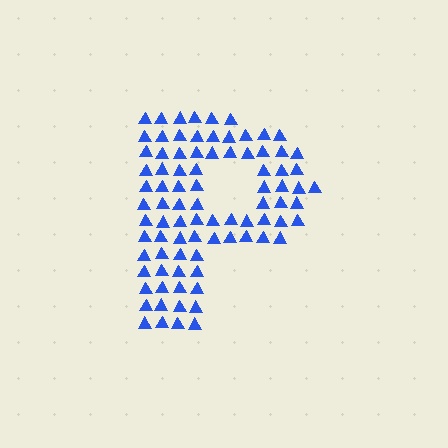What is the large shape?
The large shape is the letter P.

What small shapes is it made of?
It is made of small triangles.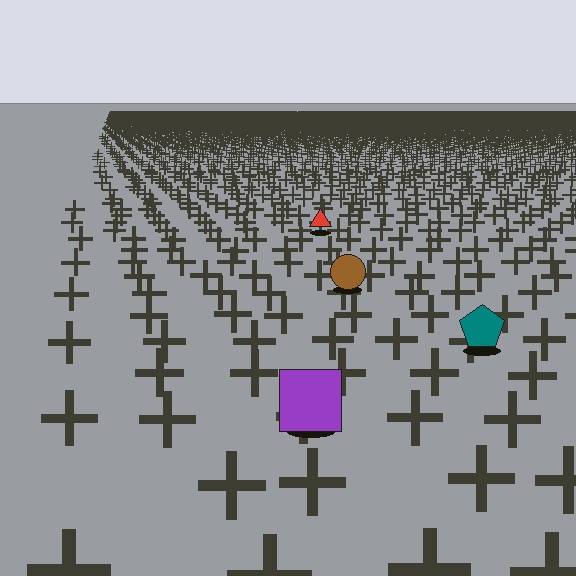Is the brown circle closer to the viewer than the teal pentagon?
No. The teal pentagon is closer — you can tell from the texture gradient: the ground texture is coarser near it.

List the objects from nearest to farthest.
From nearest to farthest: the purple square, the teal pentagon, the brown circle, the red triangle.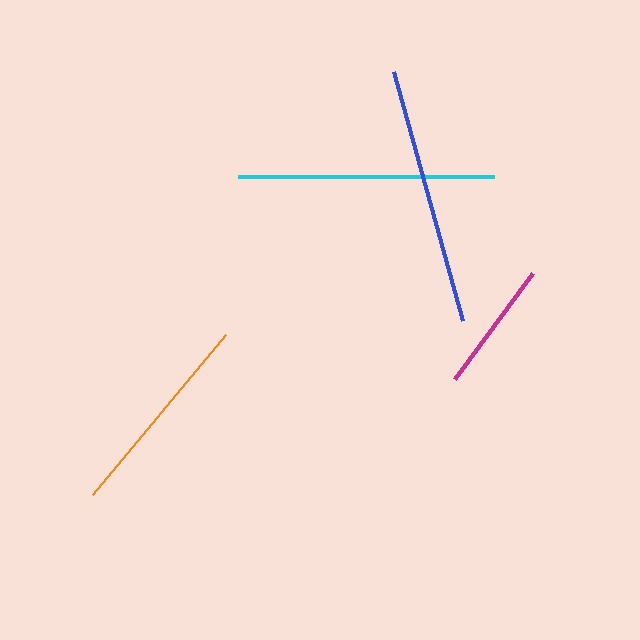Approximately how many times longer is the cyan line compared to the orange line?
The cyan line is approximately 1.2 times the length of the orange line.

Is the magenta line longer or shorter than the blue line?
The blue line is longer than the magenta line.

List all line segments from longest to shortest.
From longest to shortest: blue, cyan, purple, orange, magenta.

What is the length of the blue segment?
The blue segment is approximately 259 pixels long.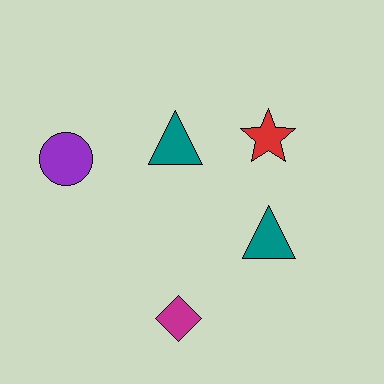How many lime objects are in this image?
There are no lime objects.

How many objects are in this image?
There are 5 objects.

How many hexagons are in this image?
There are no hexagons.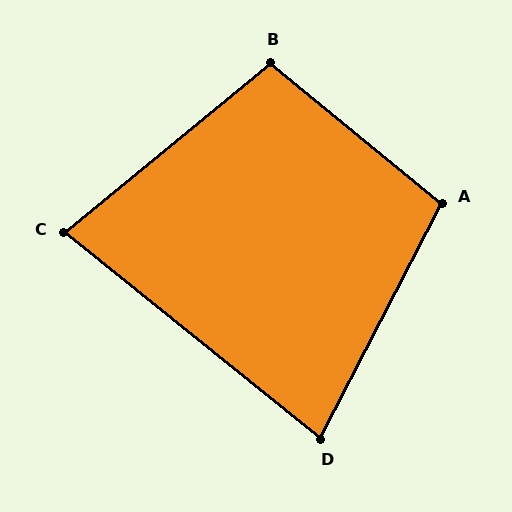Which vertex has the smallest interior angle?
C, at approximately 78 degrees.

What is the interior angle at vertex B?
Approximately 101 degrees (obtuse).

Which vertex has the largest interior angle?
A, at approximately 102 degrees.